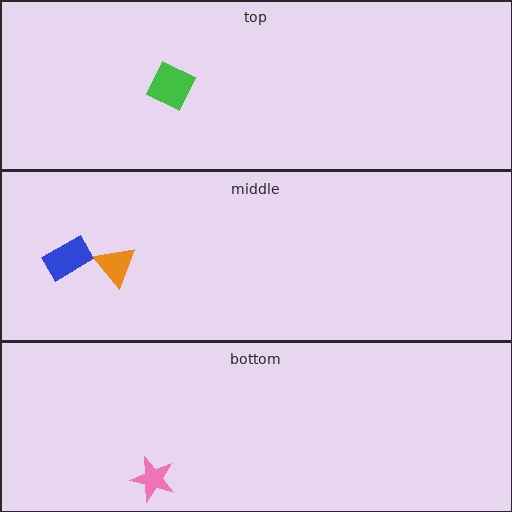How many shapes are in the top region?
1.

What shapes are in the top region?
The green diamond.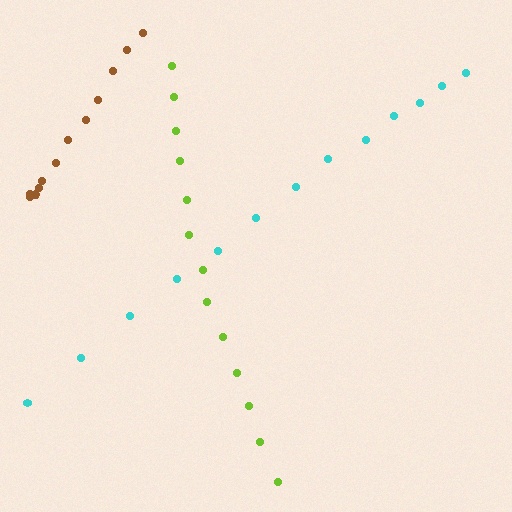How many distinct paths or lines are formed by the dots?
There are 3 distinct paths.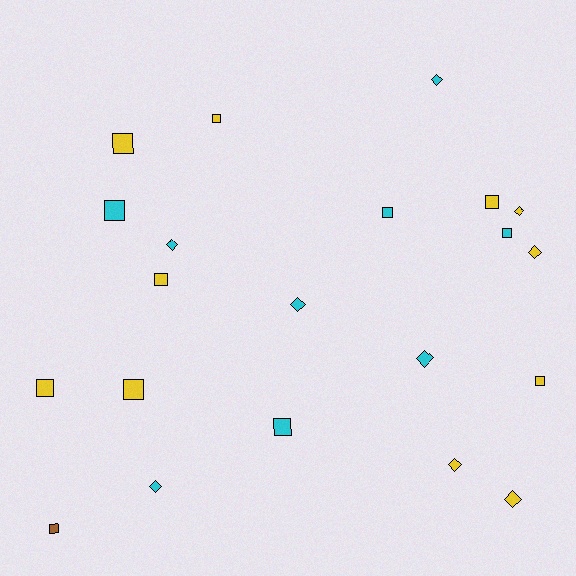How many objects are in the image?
There are 21 objects.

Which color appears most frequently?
Yellow, with 11 objects.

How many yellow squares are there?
There are 7 yellow squares.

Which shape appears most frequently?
Square, with 12 objects.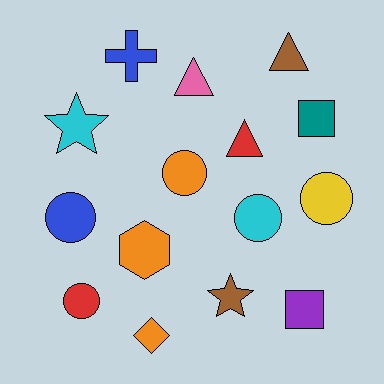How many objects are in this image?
There are 15 objects.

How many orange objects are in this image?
There are 3 orange objects.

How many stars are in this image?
There are 2 stars.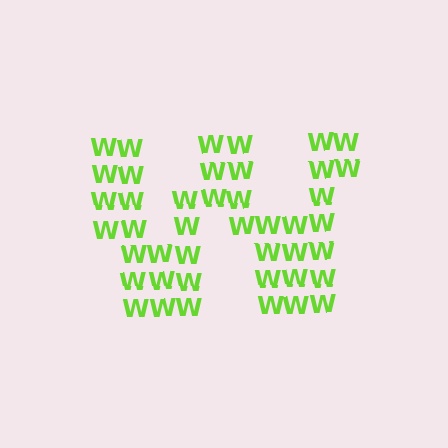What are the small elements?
The small elements are letter W's.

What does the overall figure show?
The overall figure shows the letter W.